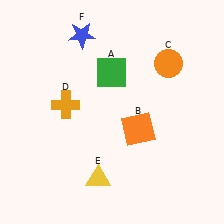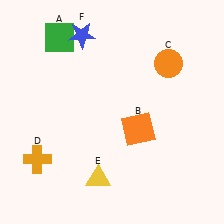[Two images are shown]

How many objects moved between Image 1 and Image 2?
2 objects moved between the two images.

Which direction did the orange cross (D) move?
The orange cross (D) moved down.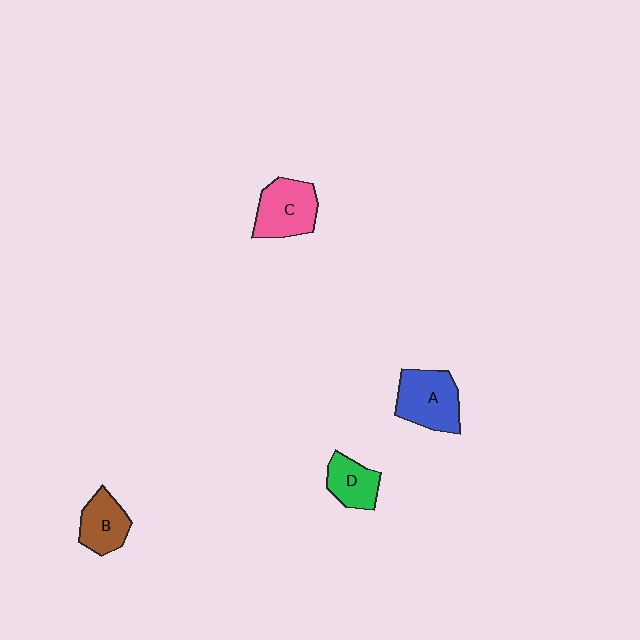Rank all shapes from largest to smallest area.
From largest to smallest: A (blue), C (pink), B (brown), D (green).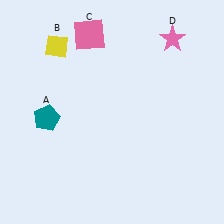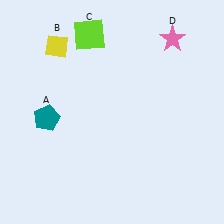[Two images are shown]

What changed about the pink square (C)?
In Image 1, C is pink. In Image 2, it changed to lime.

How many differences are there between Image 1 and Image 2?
There is 1 difference between the two images.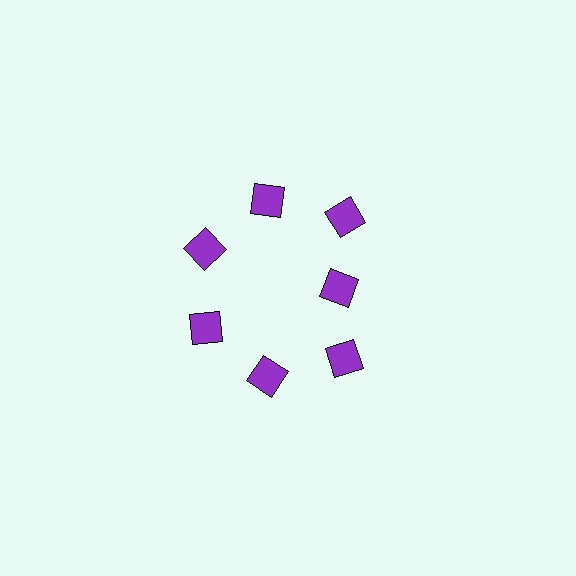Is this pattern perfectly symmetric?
No. The 7 purple diamonds are arranged in a ring, but one element near the 3 o'clock position is pulled inward toward the center, breaking the 7-fold rotational symmetry.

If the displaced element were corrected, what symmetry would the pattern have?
It would have 7-fold rotational symmetry — the pattern would map onto itself every 51 degrees.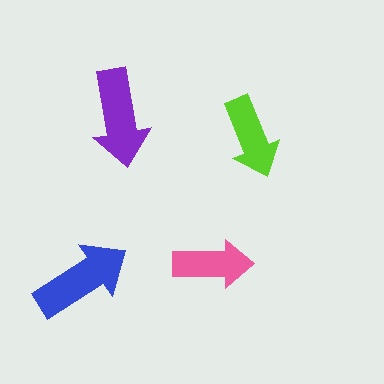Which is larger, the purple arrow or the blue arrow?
The blue one.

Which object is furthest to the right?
The lime arrow is rightmost.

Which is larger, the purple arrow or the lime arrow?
The purple one.